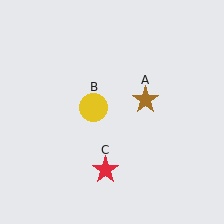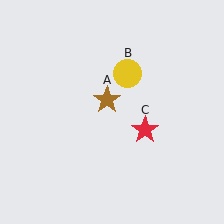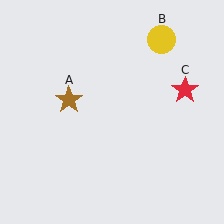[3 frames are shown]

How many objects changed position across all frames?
3 objects changed position: brown star (object A), yellow circle (object B), red star (object C).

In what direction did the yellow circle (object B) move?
The yellow circle (object B) moved up and to the right.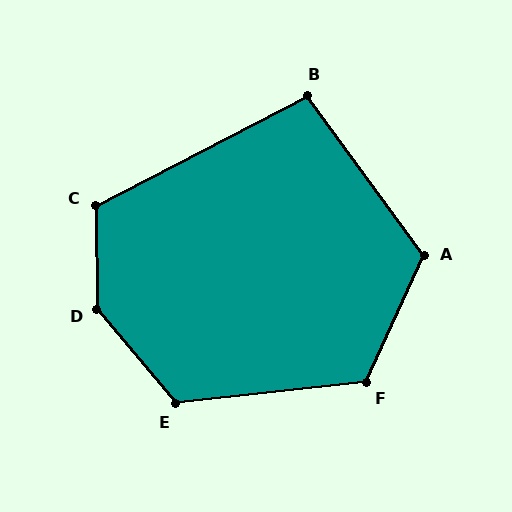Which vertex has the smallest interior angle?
B, at approximately 99 degrees.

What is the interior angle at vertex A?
Approximately 120 degrees (obtuse).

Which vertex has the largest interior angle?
D, at approximately 141 degrees.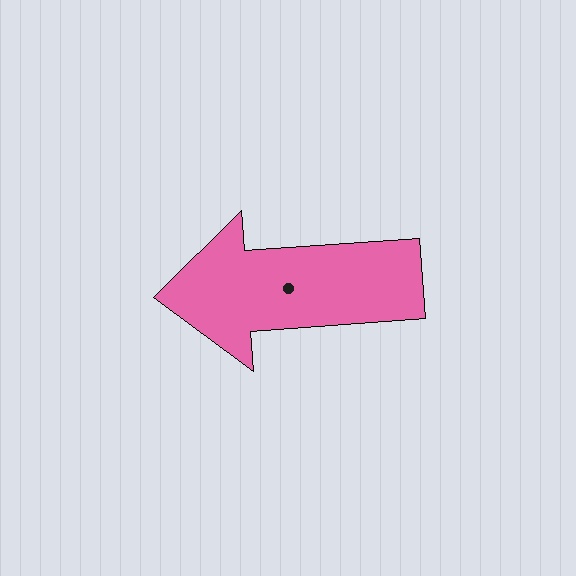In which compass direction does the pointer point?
West.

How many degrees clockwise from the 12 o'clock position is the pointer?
Approximately 266 degrees.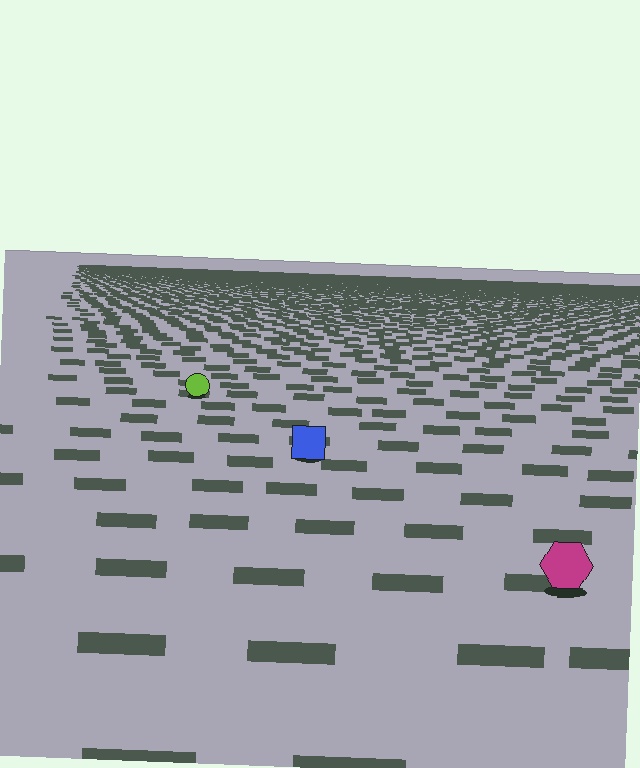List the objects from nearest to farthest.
From nearest to farthest: the magenta hexagon, the blue square, the lime circle.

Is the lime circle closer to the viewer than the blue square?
No. The blue square is closer — you can tell from the texture gradient: the ground texture is coarser near it.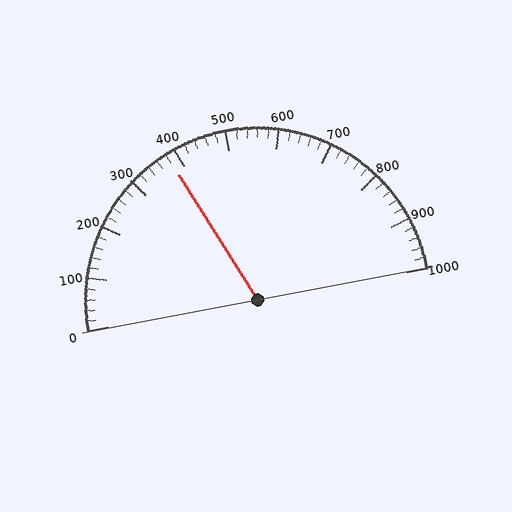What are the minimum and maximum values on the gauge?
The gauge ranges from 0 to 1000.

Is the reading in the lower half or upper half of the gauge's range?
The reading is in the lower half of the range (0 to 1000).